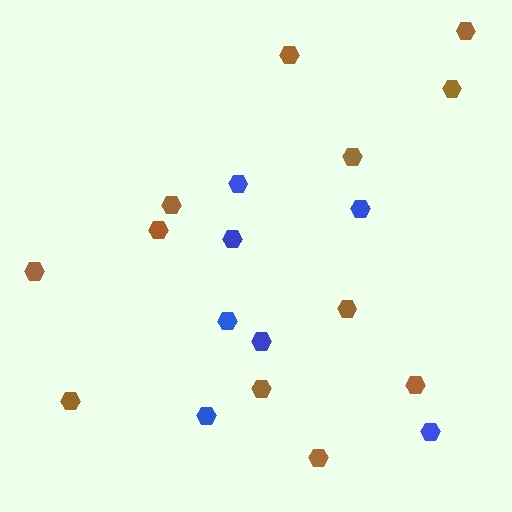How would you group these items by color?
There are 2 groups: one group of brown hexagons (12) and one group of blue hexagons (7).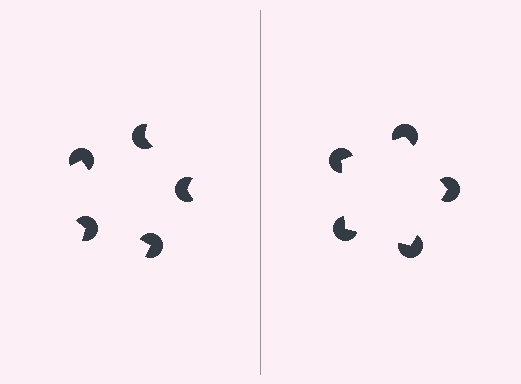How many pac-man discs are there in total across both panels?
10 — 5 on each side.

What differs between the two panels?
The pac-man discs are positioned identically on both sides; only the wedge orientations differ. On the right they align to a pentagon; on the left they are misaligned.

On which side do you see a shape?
An illusory pentagon appears on the right side. On the left side the wedge cuts are rotated, so no coherent shape forms.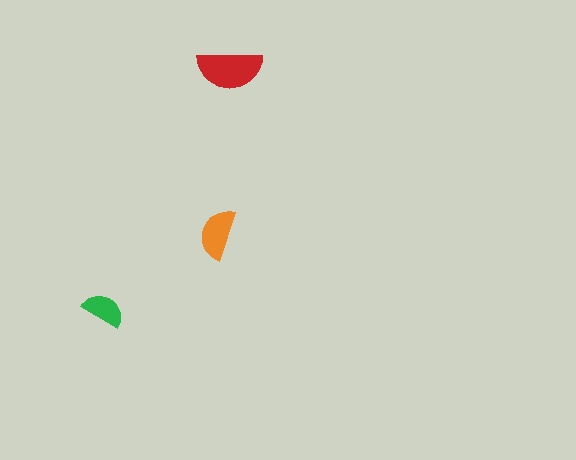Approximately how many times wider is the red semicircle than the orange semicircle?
About 1.5 times wider.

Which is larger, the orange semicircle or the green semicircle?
The orange one.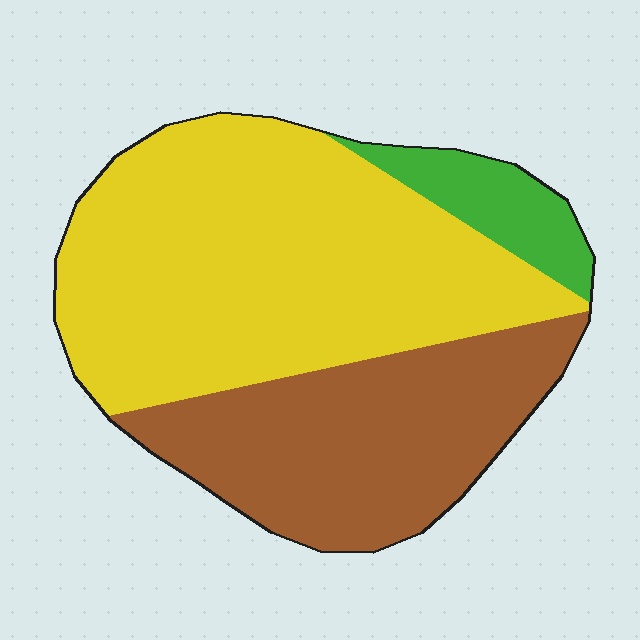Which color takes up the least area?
Green, at roughly 10%.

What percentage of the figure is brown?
Brown takes up between a third and a half of the figure.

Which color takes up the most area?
Yellow, at roughly 55%.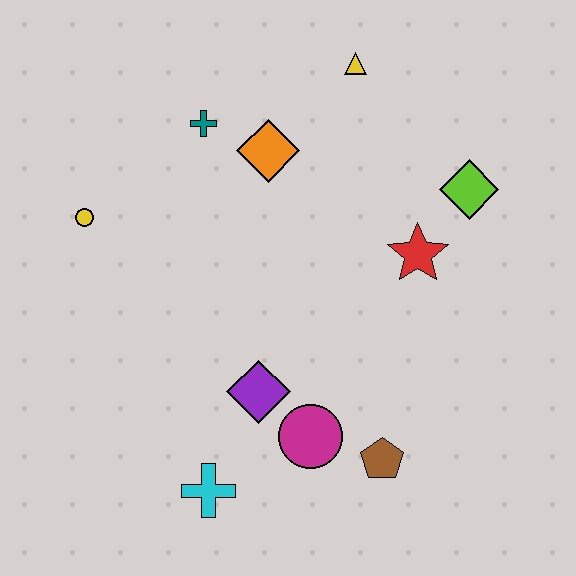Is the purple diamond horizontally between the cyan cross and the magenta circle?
Yes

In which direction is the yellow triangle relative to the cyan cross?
The yellow triangle is above the cyan cross.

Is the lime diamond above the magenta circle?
Yes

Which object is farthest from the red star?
The yellow circle is farthest from the red star.